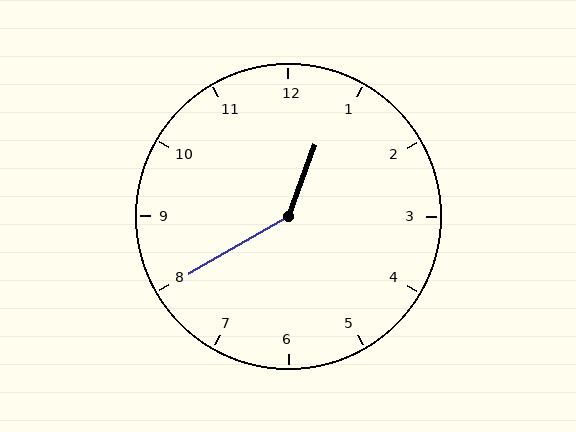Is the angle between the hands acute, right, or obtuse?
It is obtuse.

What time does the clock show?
12:40.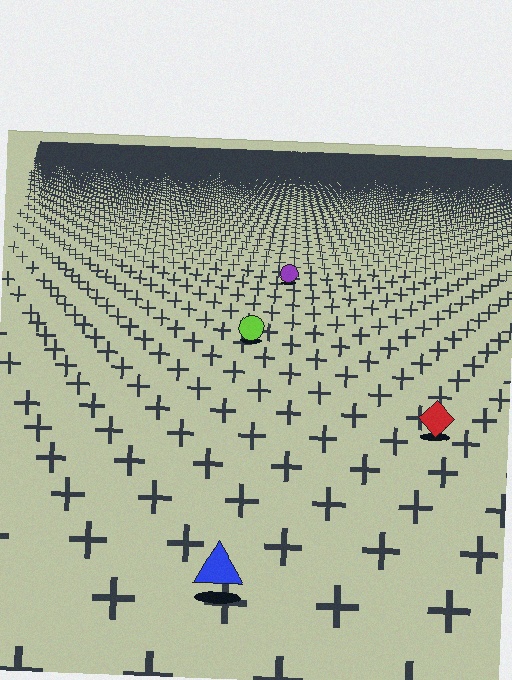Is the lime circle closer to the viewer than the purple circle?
Yes. The lime circle is closer — you can tell from the texture gradient: the ground texture is coarser near it.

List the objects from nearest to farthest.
From nearest to farthest: the blue triangle, the red diamond, the lime circle, the purple circle.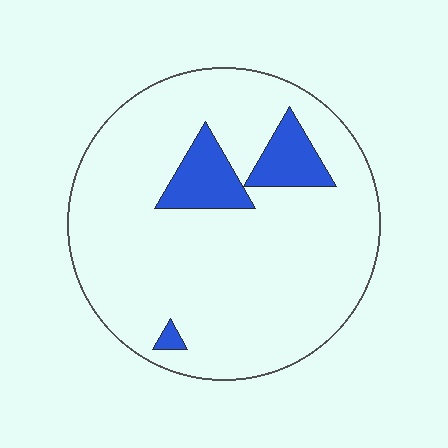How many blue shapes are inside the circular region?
3.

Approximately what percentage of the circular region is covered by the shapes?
Approximately 10%.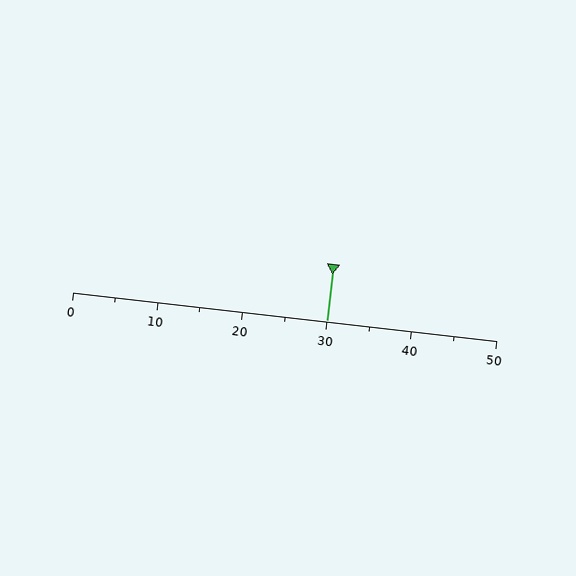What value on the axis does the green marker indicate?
The marker indicates approximately 30.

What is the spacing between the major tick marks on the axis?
The major ticks are spaced 10 apart.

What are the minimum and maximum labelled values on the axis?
The axis runs from 0 to 50.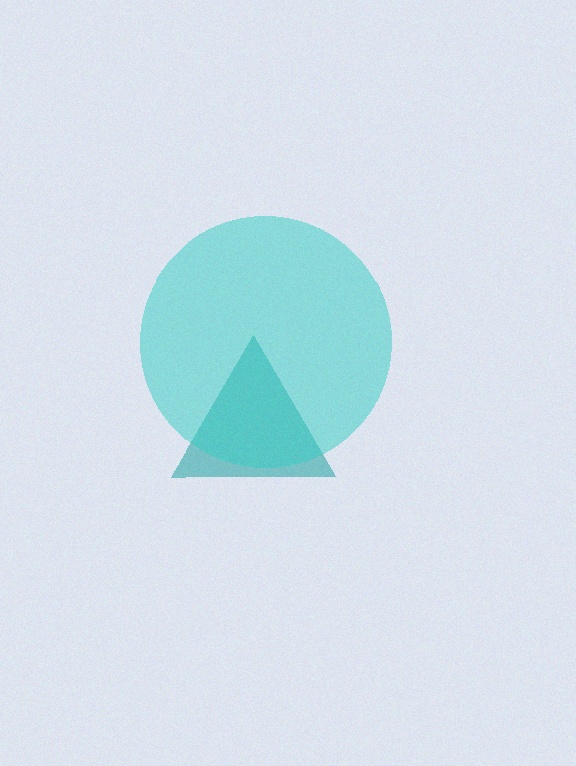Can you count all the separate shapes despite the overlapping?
Yes, there are 2 separate shapes.